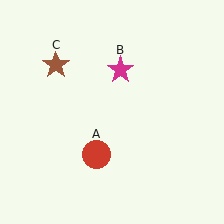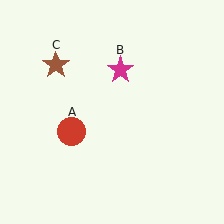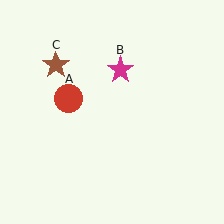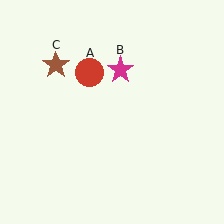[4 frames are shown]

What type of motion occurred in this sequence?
The red circle (object A) rotated clockwise around the center of the scene.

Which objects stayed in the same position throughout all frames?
Magenta star (object B) and brown star (object C) remained stationary.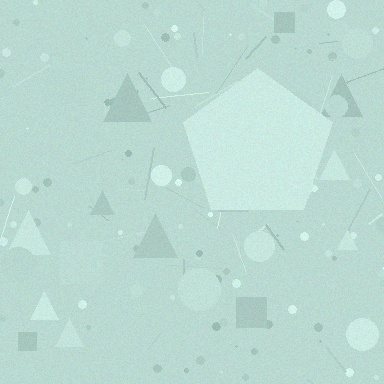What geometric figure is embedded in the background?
A pentagon is embedded in the background.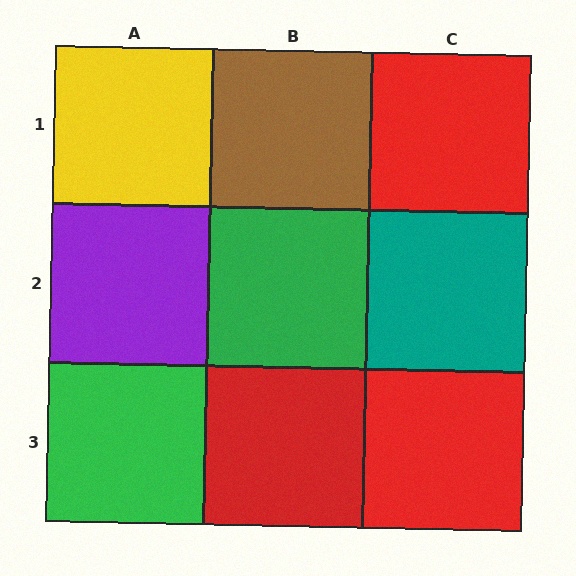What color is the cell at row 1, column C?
Red.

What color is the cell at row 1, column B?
Brown.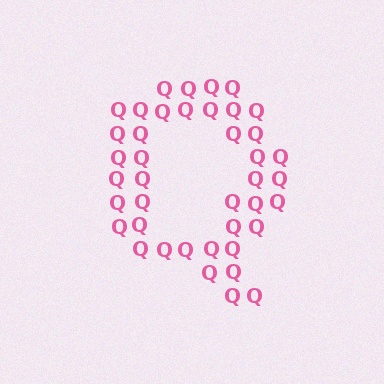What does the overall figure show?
The overall figure shows the letter Q.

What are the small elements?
The small elements are letter Q's.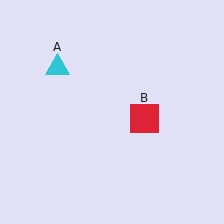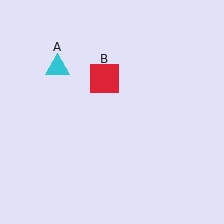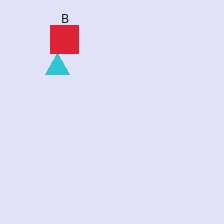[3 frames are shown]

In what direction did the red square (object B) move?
The red square (object B) moved up and to the left.